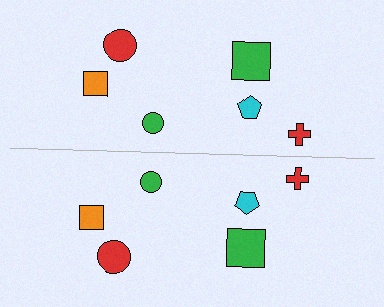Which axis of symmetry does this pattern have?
The pattern has a horizontal axis of symmetry running through the center of the image.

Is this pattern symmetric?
Yes, this pattern has bilateral (reflection) symmetry.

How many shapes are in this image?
There are 12 shapes in this image.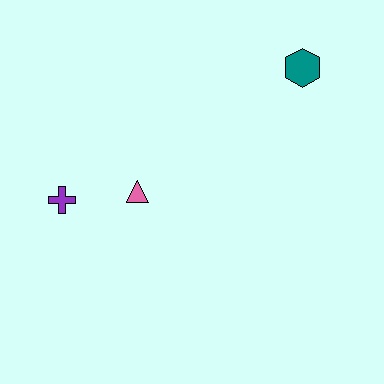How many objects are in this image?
There are 3 objects.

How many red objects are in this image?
There are no red objects.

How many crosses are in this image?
There is 1 cross.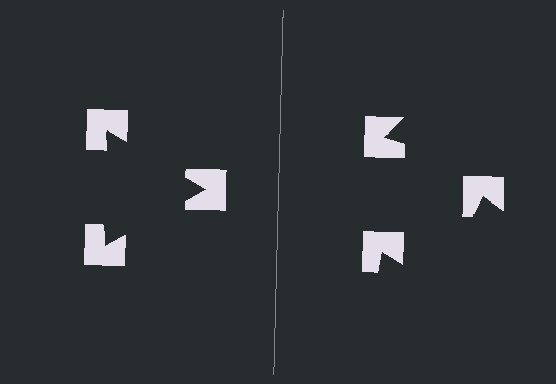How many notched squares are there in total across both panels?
6 — 3 on each side.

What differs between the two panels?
The notched squares are positioned identically on both sides; only the wedge orientations differ. On the left they align to a triangle; on the right they are misaligned.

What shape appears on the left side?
An illusory triangle.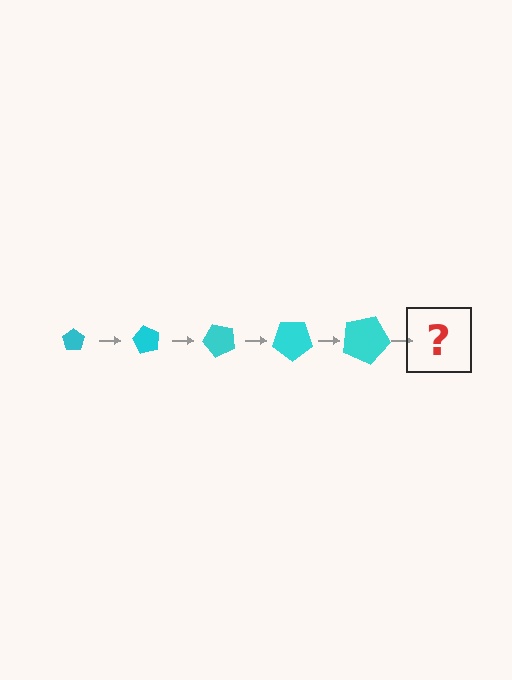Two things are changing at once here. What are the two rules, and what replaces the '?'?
The two rules are that the pentagon grows larger each step and it rotates 60 degrees each step. The '?' should be a pentagon, larger than the previous one and rotated 300 degrees from the start.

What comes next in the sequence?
The next element should be a pentagon, larger than the previous one and rotated 300 degrees from the start.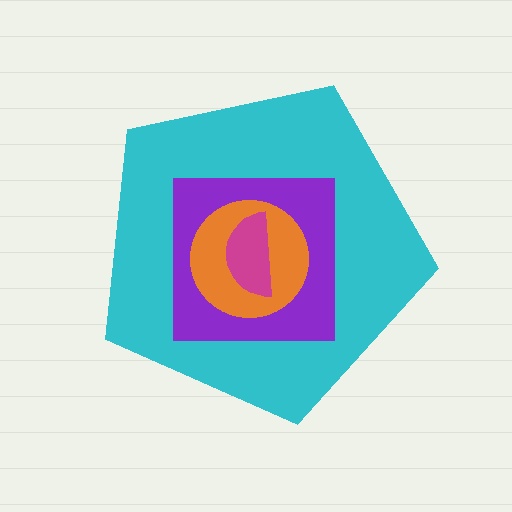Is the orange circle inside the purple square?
Yes.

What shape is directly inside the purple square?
The orange circle.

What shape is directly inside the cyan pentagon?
The purple square.